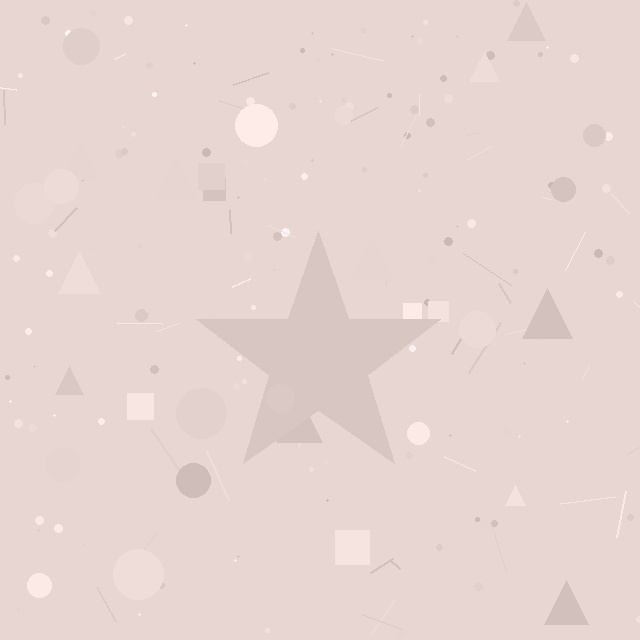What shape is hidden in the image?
A star is hidden in the image.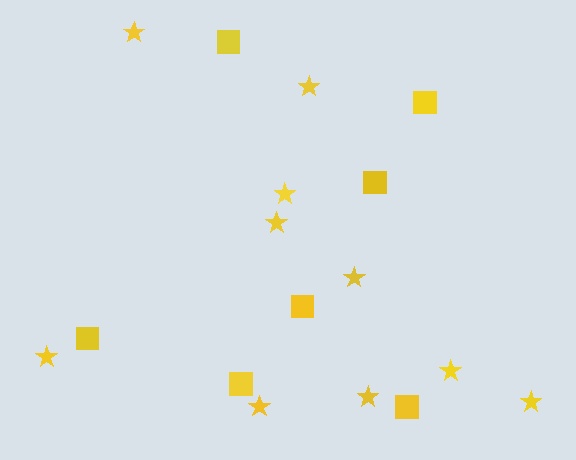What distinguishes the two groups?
There are 2 groups: one group of squares (7) and one group of stars (10).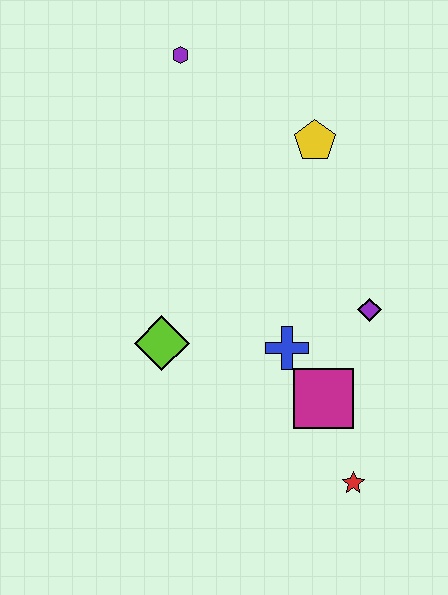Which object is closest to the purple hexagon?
The yellow pentagon is closest to the purple hexagon.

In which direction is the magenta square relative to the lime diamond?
The magenta square is to the right of the lime diamond.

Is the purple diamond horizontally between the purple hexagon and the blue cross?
No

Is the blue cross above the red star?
Yes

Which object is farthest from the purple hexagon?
The red star is farthest from the purple hexagon.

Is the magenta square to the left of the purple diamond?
Yes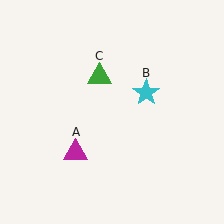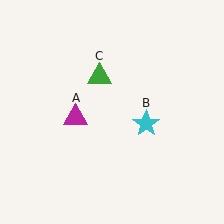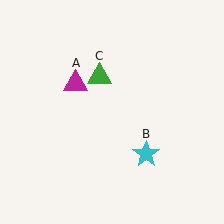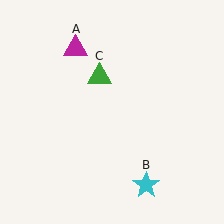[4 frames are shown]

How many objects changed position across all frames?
2 objects changed position: magenta triangle (object A), cyan star (object B).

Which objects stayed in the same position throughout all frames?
Green triangle (object C) remained stationary.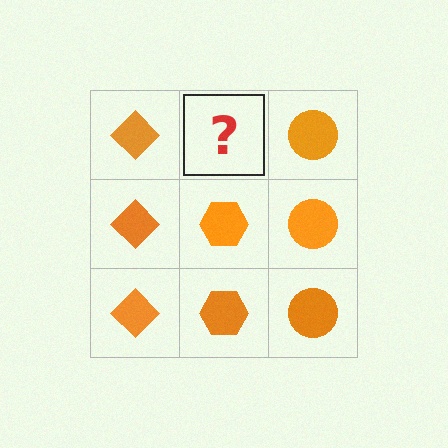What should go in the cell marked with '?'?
The missing cell should contain an orange hexagon.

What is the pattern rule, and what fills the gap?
The rule is that each column has a consistent shape. The gap should be filled with an orange hexagon.